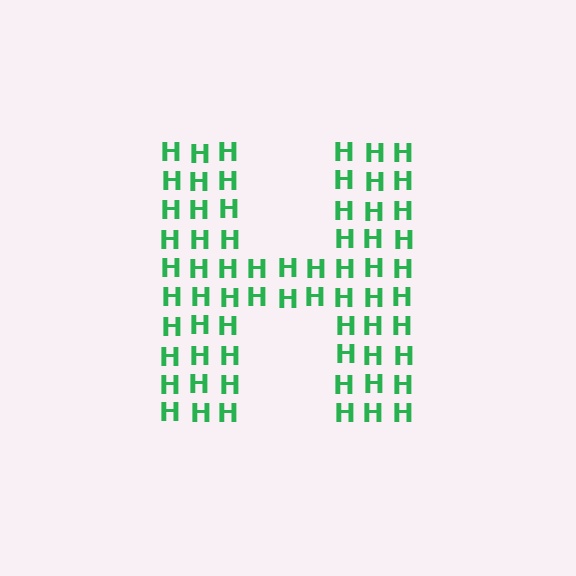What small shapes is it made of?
It is made of small letter H's.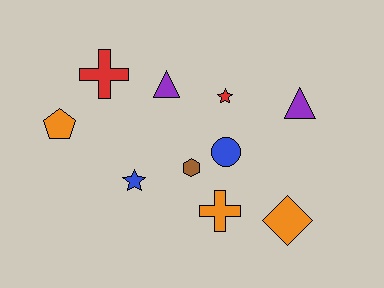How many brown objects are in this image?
There is 1 brown object.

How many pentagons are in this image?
There is 1 pentagon.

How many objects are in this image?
There are 10 objects.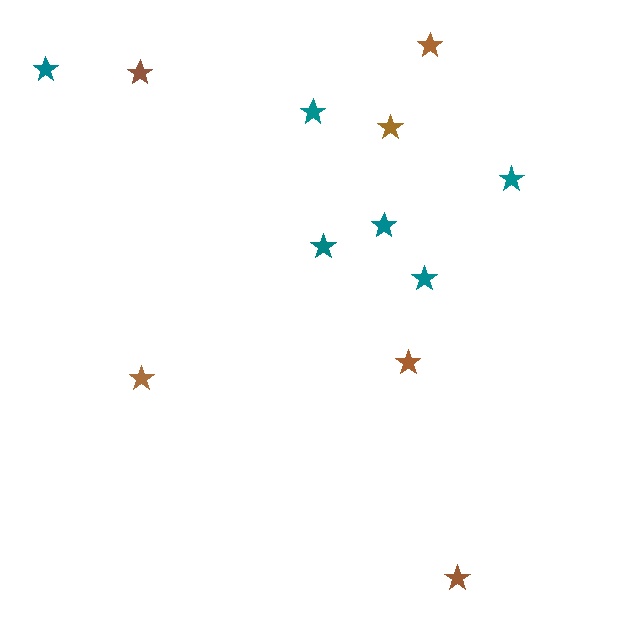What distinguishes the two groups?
There are 2 groups: one group of teal stars (6) and one group of brown stars (6).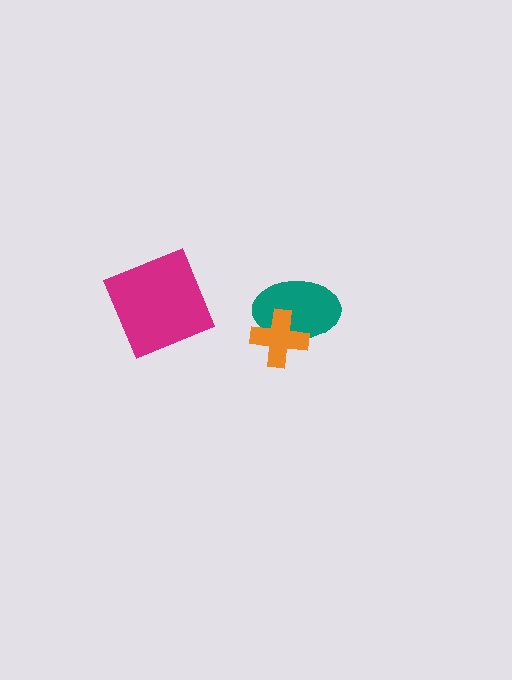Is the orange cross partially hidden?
No, no other shape covers it.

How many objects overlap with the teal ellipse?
1 object overlaps with the teal ellipse.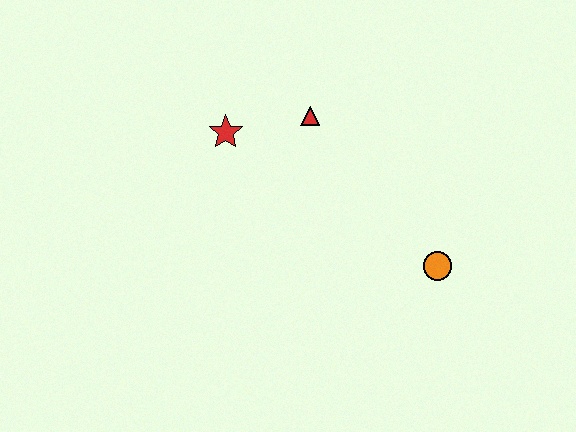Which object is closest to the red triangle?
The red star is closest to the red triangle.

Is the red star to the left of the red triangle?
Yes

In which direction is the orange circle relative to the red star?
The orange circle is to the right of the red star.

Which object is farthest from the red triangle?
The orange circle is farthest from the red triangle.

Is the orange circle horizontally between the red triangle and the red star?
No